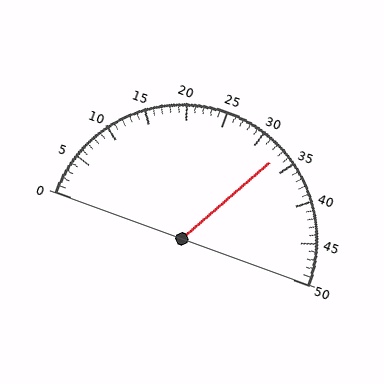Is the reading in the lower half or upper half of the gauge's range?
The reading is in the upper half of the range (0 to 50).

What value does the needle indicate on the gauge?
The needle indicates approximately 33.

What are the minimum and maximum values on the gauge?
The gauge ranges from 0 to 50.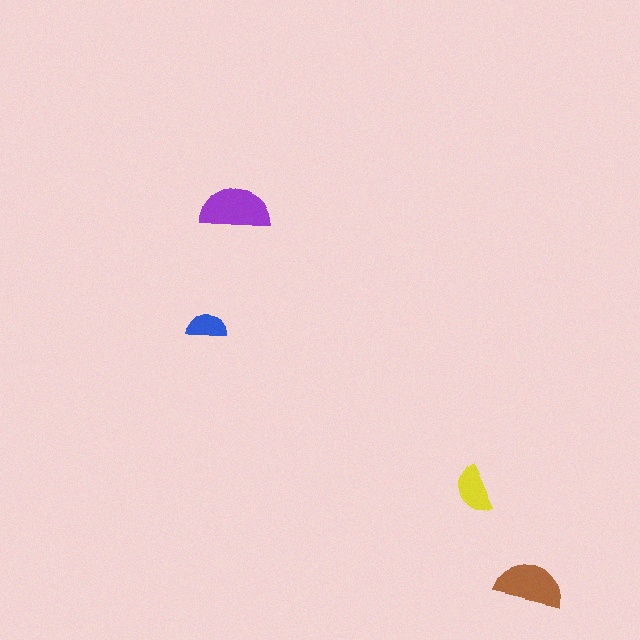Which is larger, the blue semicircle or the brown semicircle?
The brown one.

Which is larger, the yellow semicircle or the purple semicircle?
The purple one.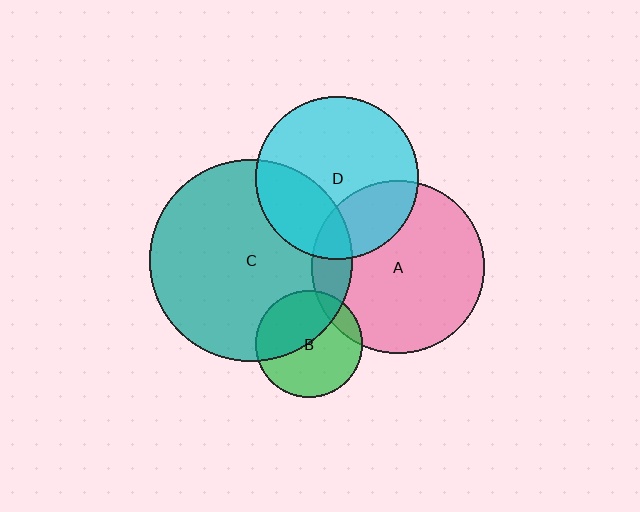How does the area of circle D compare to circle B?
Approximately 2.3 times.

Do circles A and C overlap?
Yes.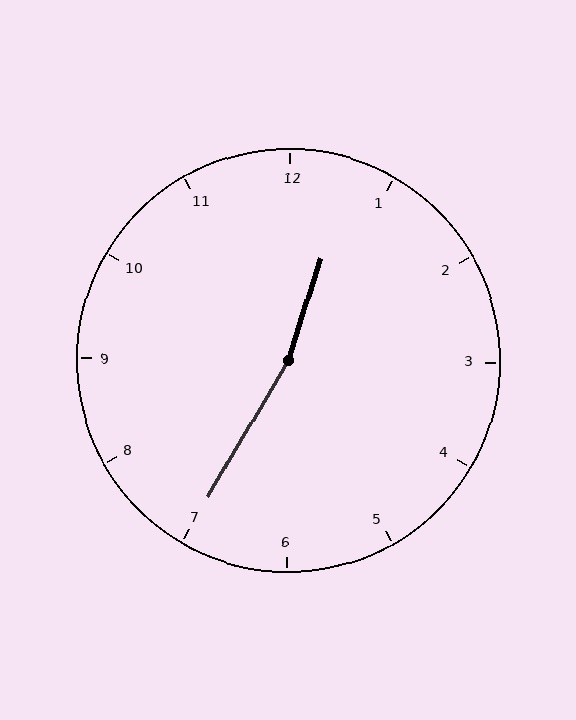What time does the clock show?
12:35.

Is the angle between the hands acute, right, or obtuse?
It is obtuse.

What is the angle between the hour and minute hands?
Approximately 168 degrees.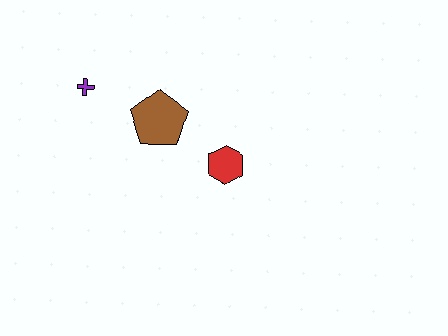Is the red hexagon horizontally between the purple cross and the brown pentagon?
No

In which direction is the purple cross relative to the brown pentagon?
The purple cross is to the left of the brown pentagon.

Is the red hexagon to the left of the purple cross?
No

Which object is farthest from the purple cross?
The red hexagon is farthest from the purple cross.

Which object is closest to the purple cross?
The brown pentagon is closest to the purple cross.